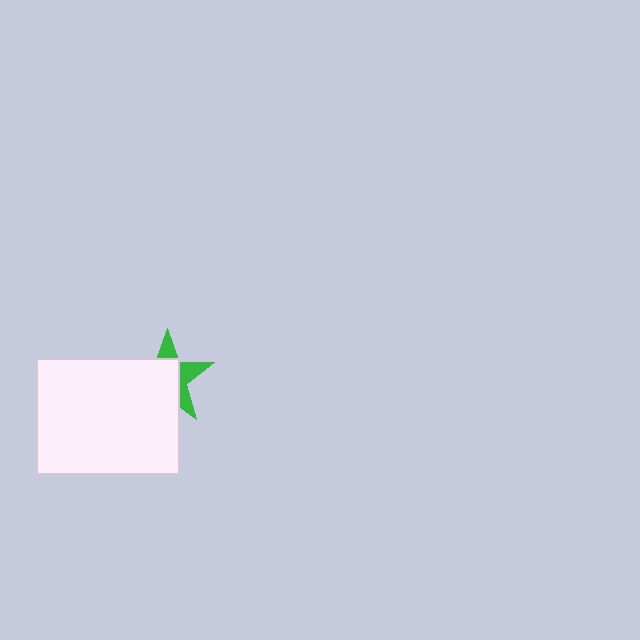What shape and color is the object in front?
The object in front is a white rectangle.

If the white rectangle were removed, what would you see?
You would see the complete green star.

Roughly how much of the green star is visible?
A small part of it is visible (roughly 37%).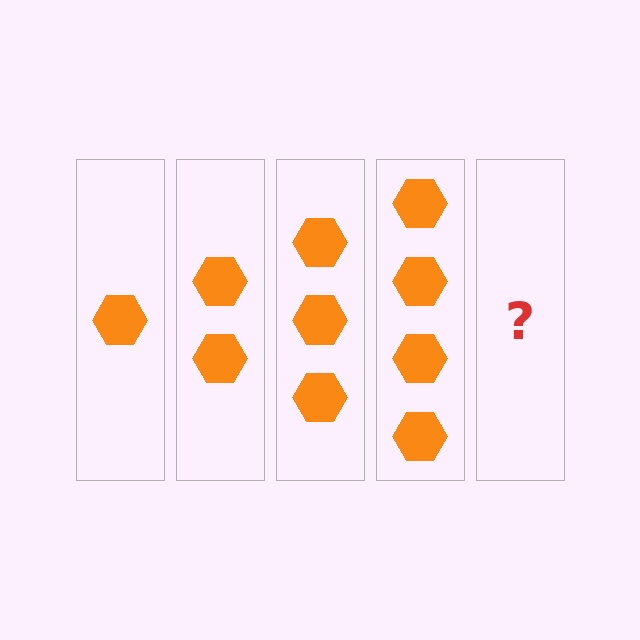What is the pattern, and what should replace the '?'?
The pattern is that each step adds one more hexagon. The '?' should be 5 hexagons.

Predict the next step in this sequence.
The next step is 5 hexagons.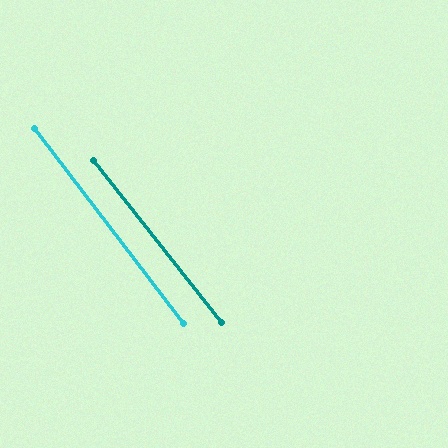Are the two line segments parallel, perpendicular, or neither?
Parallel — their directions differ by only 0.9°.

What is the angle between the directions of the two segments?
Approximately 1 degree.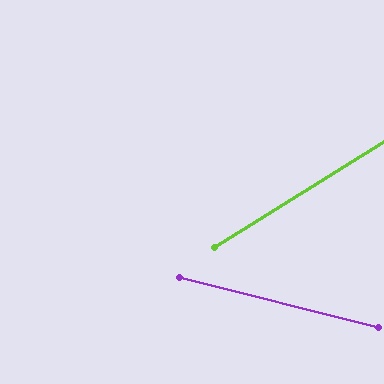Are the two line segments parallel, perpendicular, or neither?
Neither parallel nor perpendicular — they differ by about 46°.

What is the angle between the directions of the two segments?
Approximately 46 degrees.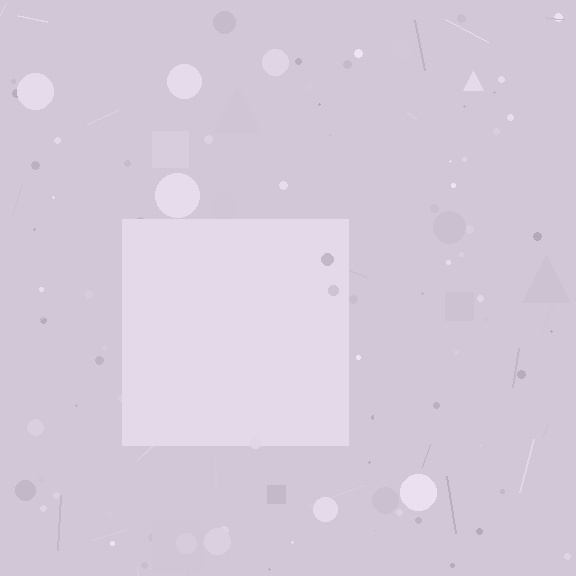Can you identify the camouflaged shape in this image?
The camouflaged shape is a square.